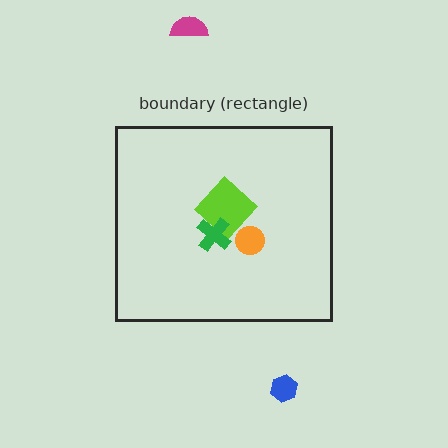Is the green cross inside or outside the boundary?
Inside.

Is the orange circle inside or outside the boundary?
Inside.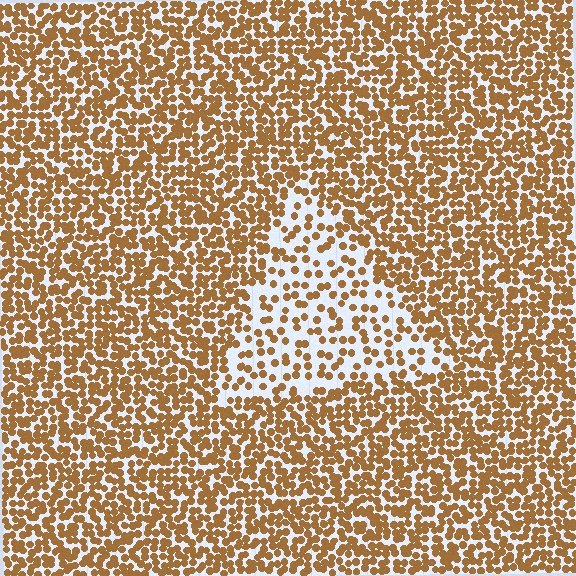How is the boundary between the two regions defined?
The boundary is defined by a change in element density (approximately 2.2x ratio). All elements are the same color, size, and shape.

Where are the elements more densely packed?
The elements are more densely packed outside the triangle boundary.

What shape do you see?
I see a triangle.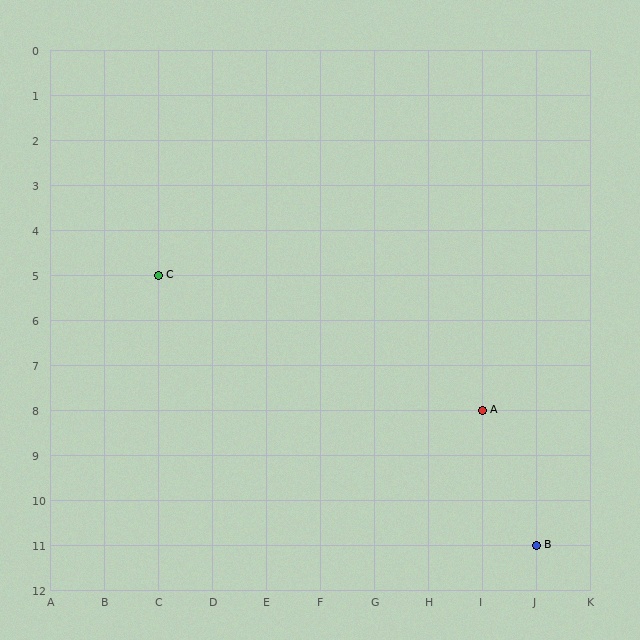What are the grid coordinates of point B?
Point B is at grid coordinates (J, 11).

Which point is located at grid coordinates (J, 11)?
Point B is at (J, 11).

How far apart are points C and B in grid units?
Points C and B are 7 columns and 6 rows apart (about 9.2 grid units diagonally).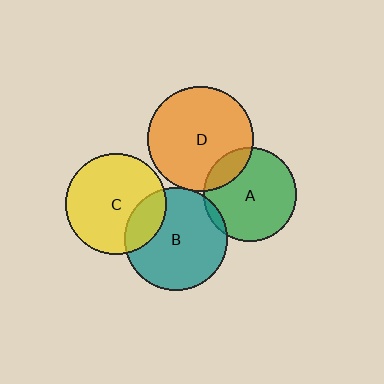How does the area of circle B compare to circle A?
Approximately 1.2 times.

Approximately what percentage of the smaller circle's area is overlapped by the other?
Approximately 5%.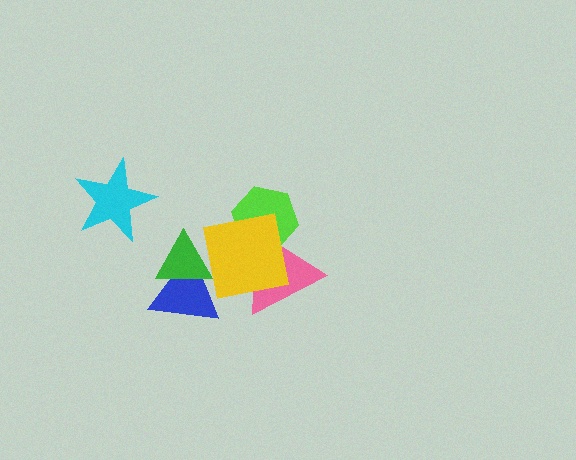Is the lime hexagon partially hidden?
Yes, it is partially covered by another shape.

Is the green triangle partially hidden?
No, no other shape covers it.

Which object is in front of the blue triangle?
The green triangle is in front of the blue triangle.